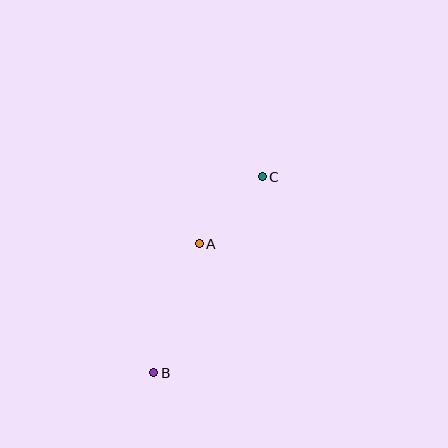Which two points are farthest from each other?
Points B and C are farthest from each other.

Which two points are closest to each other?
Points A and C are closest to each other.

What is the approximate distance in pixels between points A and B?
The distance between A and B is approximately 137 pixels.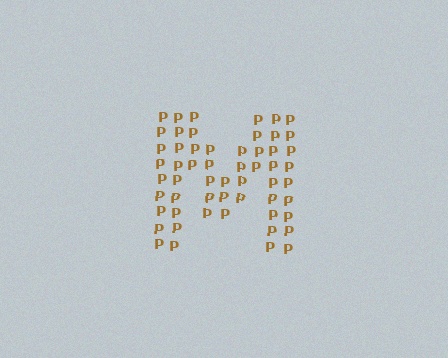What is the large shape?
The large shape is the letter M.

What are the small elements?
The small elements are letter P's.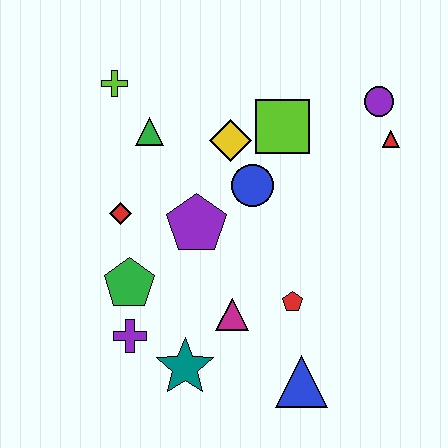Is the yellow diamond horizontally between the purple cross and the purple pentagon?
No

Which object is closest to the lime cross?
The green triangle is closest to the lime cross.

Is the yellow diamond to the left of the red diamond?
No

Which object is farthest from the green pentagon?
The purple circle is farthest from the green pentagon.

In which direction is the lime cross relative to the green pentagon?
The lime cross is above the green pentagon.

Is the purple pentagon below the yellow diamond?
Yes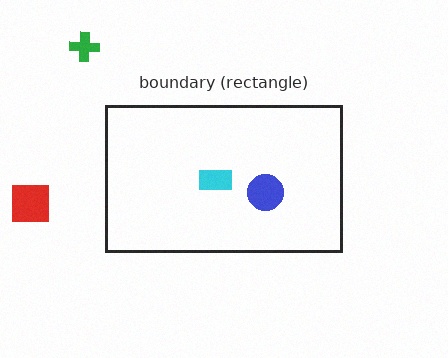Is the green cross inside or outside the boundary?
Outside.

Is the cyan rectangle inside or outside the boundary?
Inside.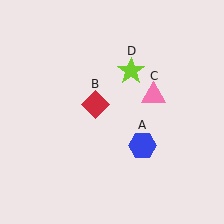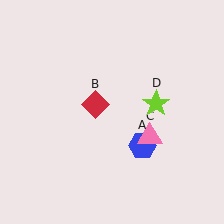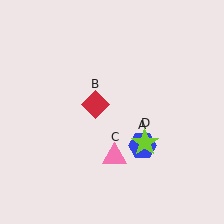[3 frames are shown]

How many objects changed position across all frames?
2 objects changed position: pink triangle (object C), lime star (object D).